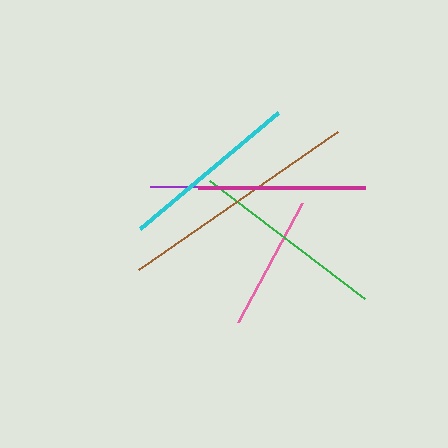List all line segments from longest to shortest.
From longest to shortest: brown, green, cyan, magenta, purple, pink.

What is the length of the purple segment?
The purple segment is approximately 143 pixels long.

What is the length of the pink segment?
The pink segment is approximately 135 pixels long.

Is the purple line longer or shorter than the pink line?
The purple line is longer than the pink line.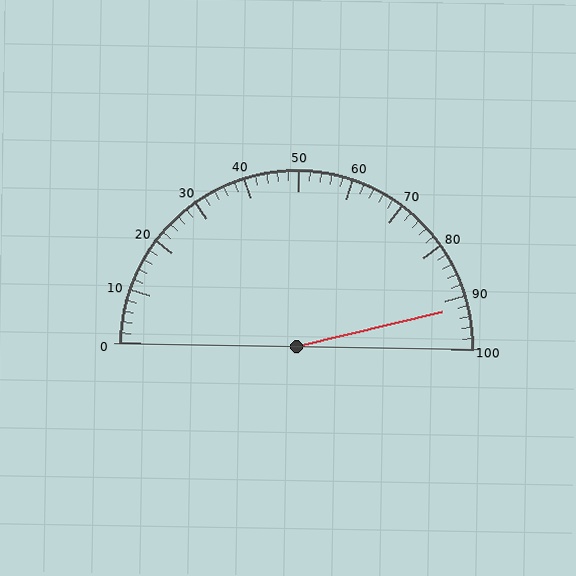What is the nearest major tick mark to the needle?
The nearest major tick mark is 90.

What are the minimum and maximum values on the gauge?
The gauge ranges from 0 to 100.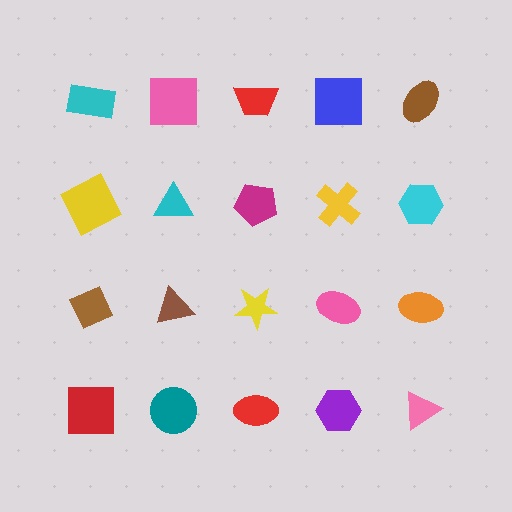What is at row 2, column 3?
A magenta pentagon.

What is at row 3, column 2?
A brown triangle.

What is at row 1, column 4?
A blue square.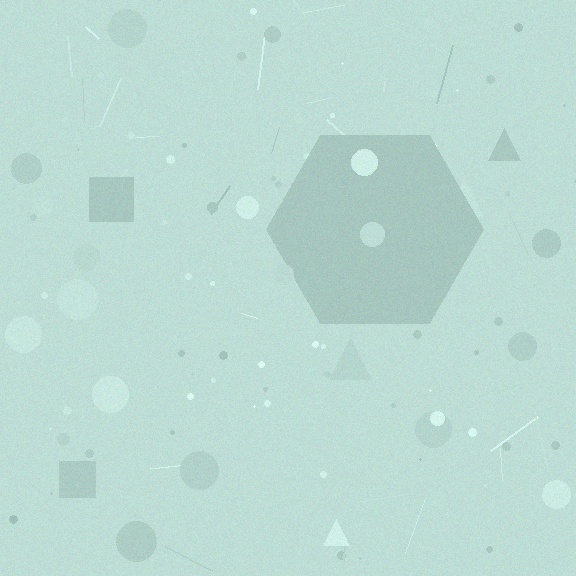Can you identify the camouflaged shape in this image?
The camouflaged shape is a hexagon.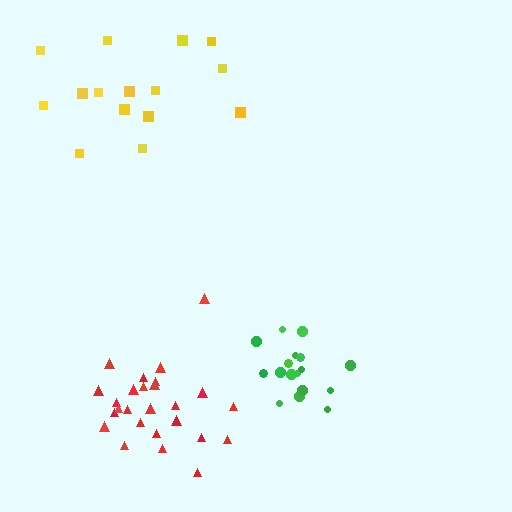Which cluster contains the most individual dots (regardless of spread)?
Red (26).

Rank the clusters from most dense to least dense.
green, red, yellow.